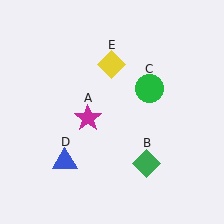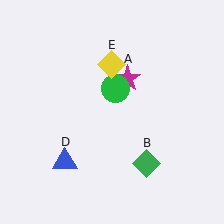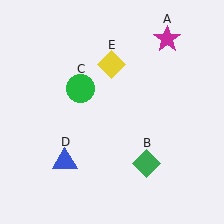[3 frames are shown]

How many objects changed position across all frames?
2 objects changed position: magenta star (object A), green circle (object C).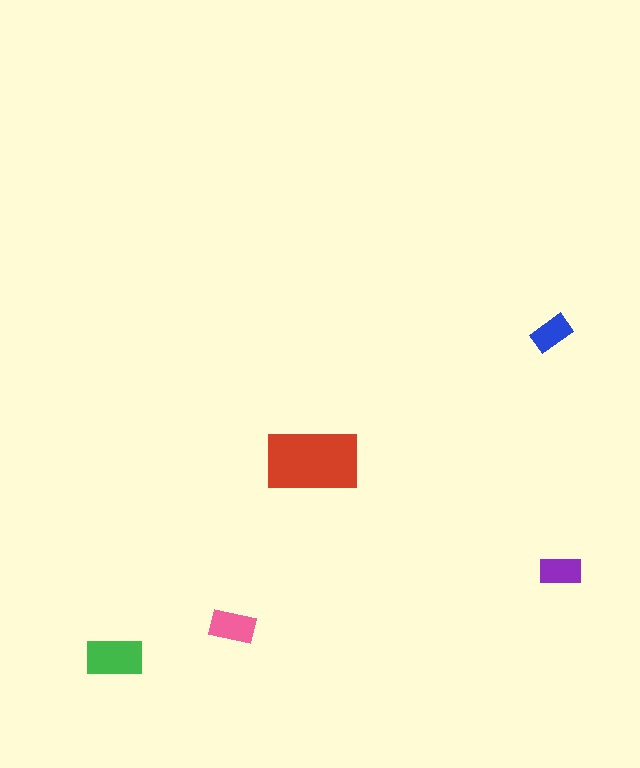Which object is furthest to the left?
The green rectangle is leftmost.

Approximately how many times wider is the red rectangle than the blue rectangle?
About 2.5 times wider.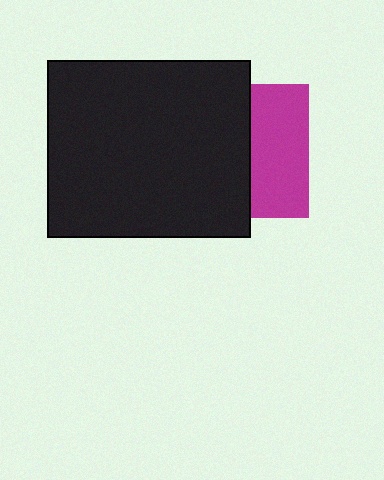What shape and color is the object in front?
The object in front is a black rectangle.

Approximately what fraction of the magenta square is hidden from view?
Roughly 57% of the magenta square is hidden behind the black rectangle.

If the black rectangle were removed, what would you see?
You would see the complete magenta square.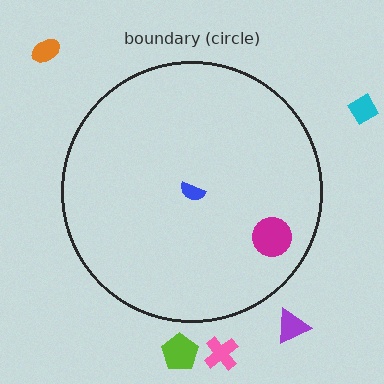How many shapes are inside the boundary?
2 inside, 5 outside.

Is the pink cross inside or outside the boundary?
Outside.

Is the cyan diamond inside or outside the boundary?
Outside.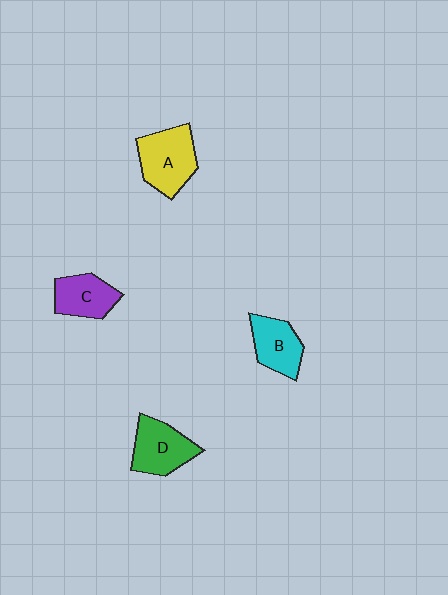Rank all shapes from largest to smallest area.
From largest to smallest: A (yellow), D (green), B (cyan), C (purple).